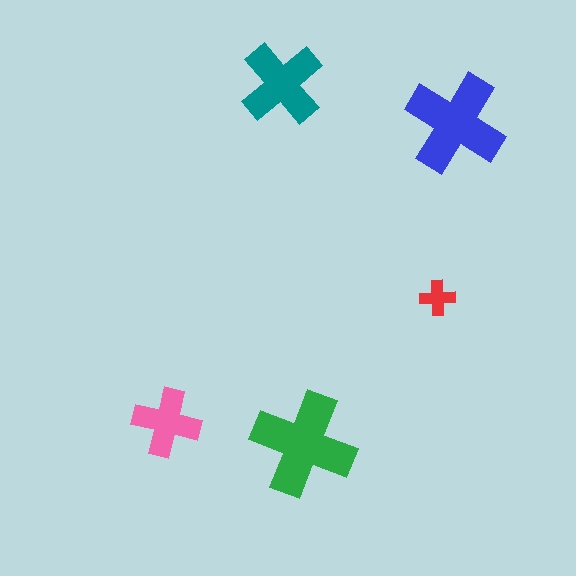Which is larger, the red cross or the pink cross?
The pink one.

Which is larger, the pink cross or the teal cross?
The teal one.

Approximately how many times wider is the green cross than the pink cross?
About 1.5 times wider.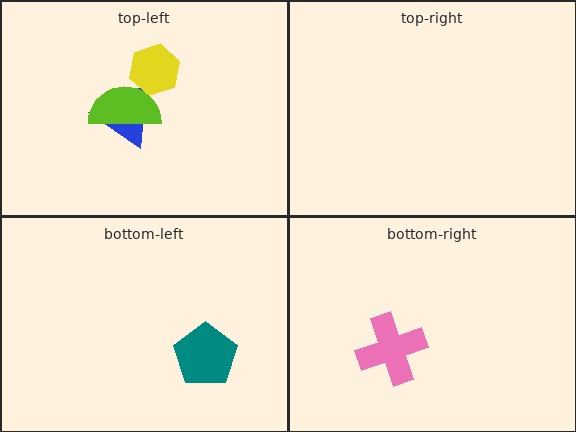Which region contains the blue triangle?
The top-left region.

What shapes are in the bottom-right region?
The pink cross.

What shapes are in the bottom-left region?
The teal pentagon.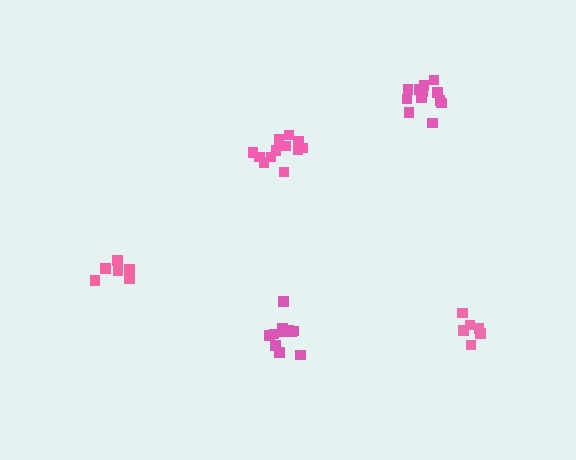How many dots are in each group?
Group 1: 12 dots, Group 2: 12 dots, Group 3: 12 dots, Group 4: 7 dots, Group 5: 6 dots (49 total).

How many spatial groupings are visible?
There are 5 spatial groupings.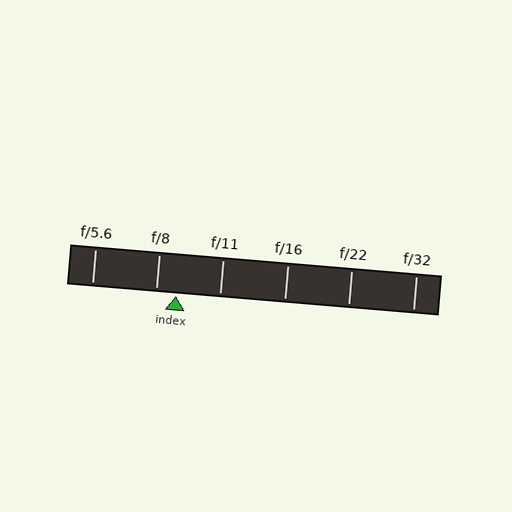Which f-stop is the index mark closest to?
The index mark is closest to f/8.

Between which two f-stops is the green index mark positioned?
The index mark is between f/8 and f/11.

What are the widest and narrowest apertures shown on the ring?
The widest aperture shown is f/5.6 and the narrowest is f/32.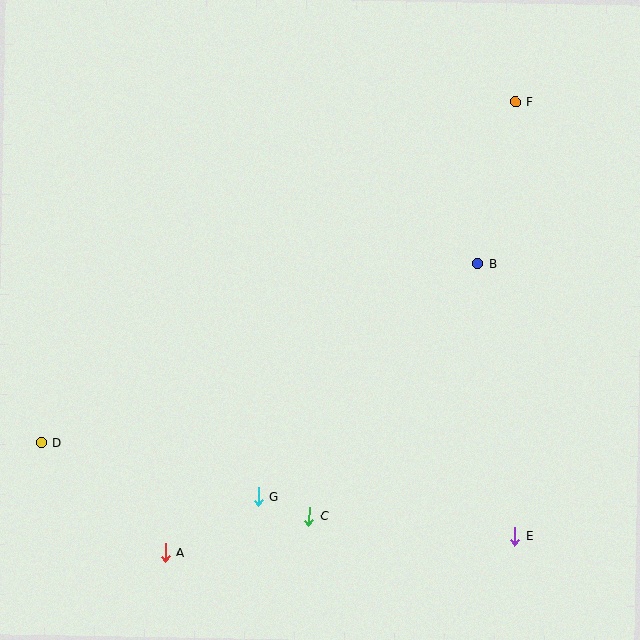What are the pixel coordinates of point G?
Point G is at (258, 497).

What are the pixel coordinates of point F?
Point F is at (515, 102).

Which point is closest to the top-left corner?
Point D is closest to the top-left corner.